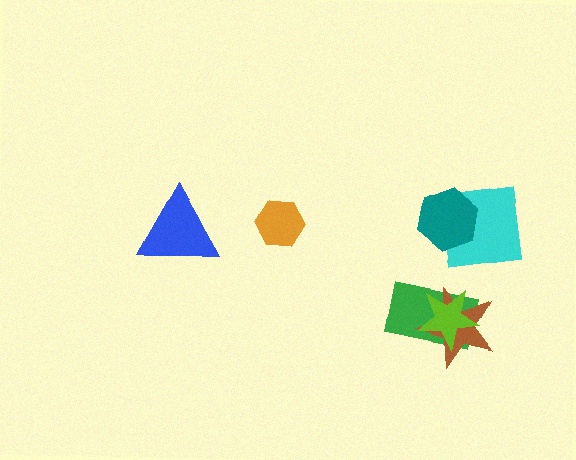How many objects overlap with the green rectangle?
2 objects overlap with the green rectangle.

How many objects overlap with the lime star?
2 objects overlap with the lime star.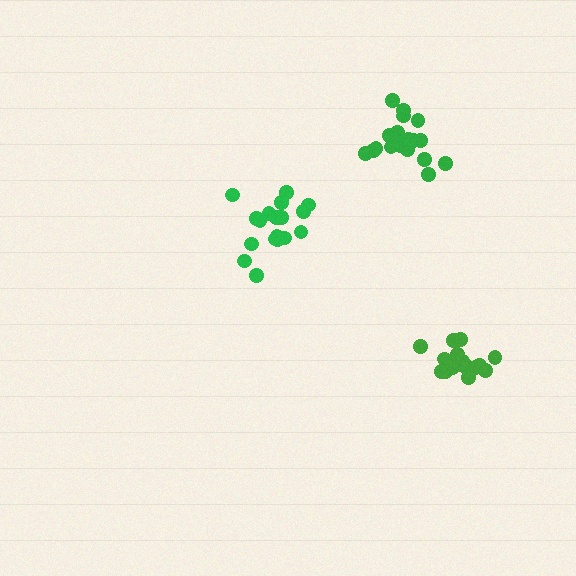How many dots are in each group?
Group 1: 21 dots, Group 2: 19 dots, Group 3: 19 dots (59 total).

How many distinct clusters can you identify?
There are 3 distinct clusters.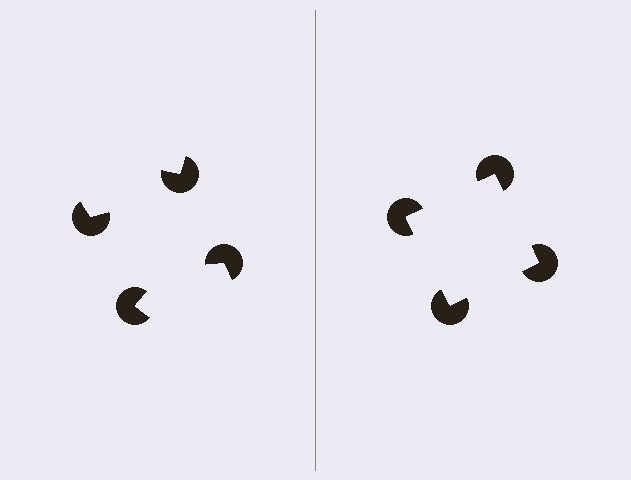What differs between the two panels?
The pac-man discs are positioned identically on both sides; only the wedge orientations differ. On the right they align to a square; on the left they are misaligned.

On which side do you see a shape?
An illusory square appears on the right side. On the left side the wedge cuts are rotated, so no coherent shape forms.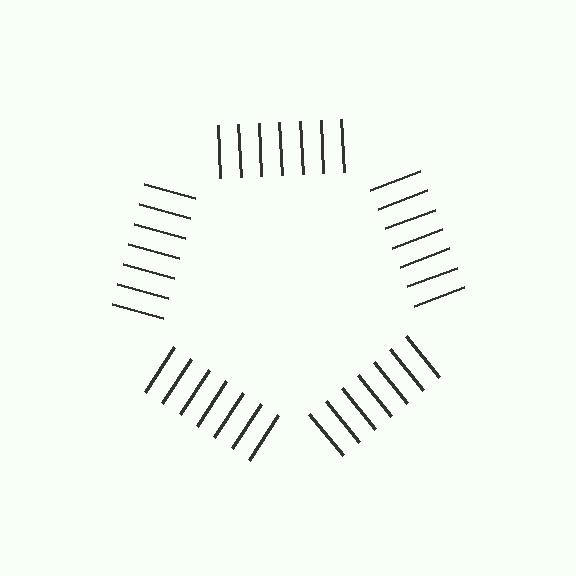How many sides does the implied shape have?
5 sides — the line-ends trace a pentagon.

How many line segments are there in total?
35 — 7 along each of the 5 edges.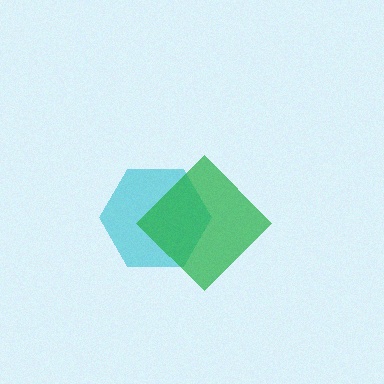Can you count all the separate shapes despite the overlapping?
Yes, there are 2 separate shapes.